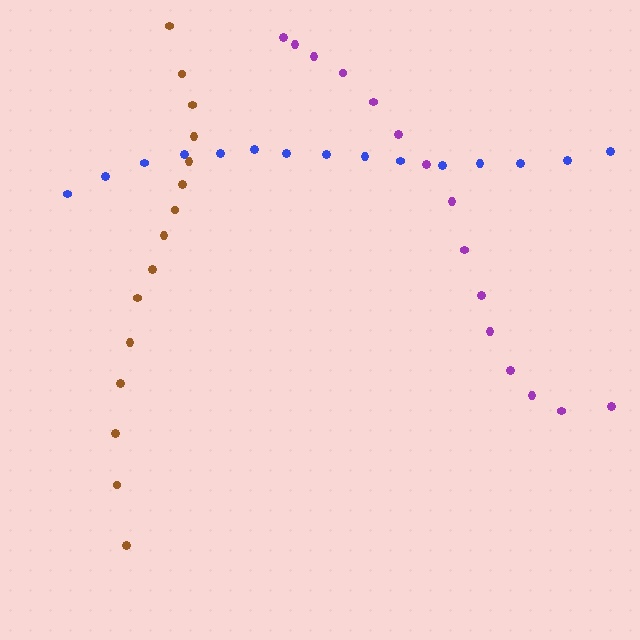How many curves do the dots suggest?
There are 3 distinct paths.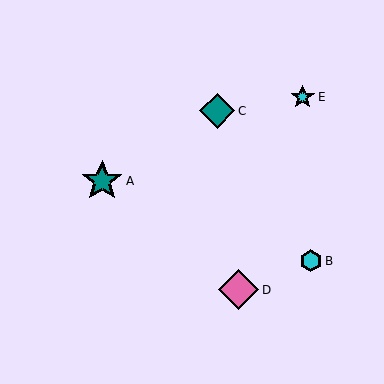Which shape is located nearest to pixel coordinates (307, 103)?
The cyan star (labeled E) at (303, 97) is nearest to that location.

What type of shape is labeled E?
Shape E is a cyan star.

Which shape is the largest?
The teal star (labeled A) is the largest.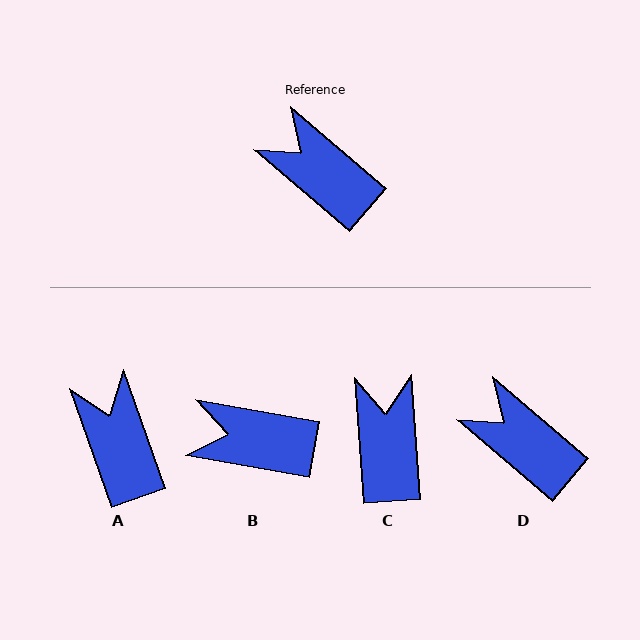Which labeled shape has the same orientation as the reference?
D.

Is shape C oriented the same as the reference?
No, it is off by about 46 degrees.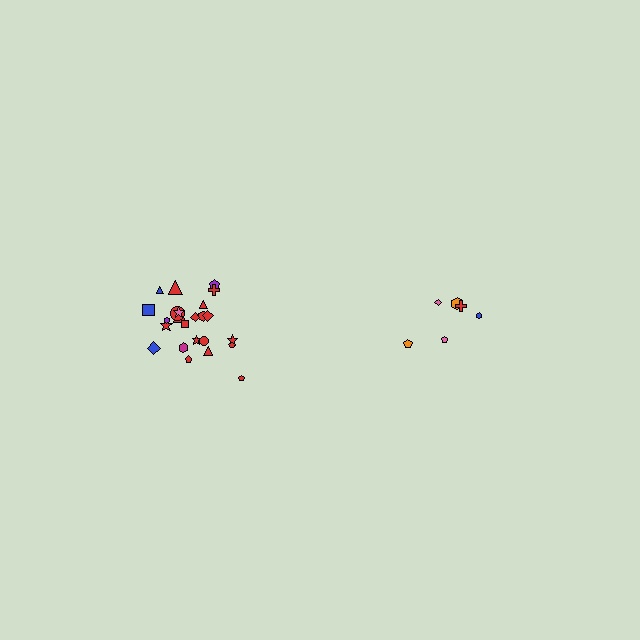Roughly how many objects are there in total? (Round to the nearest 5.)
Roughly 30 objects in total.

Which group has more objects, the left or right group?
The left group.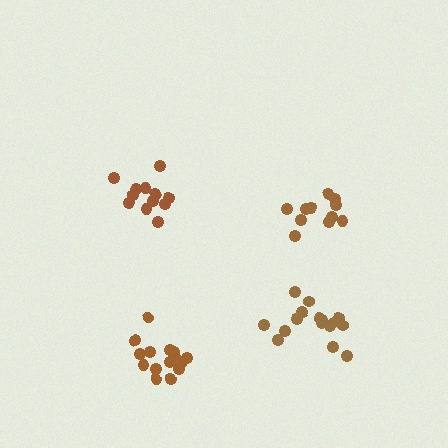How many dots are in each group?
Group 1: 16 dots, Group 2: 15 dots, Group 3: 11 dots, Group 4: 12 dots (54 total).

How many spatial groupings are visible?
There are 4 spatial groupings.